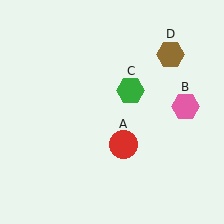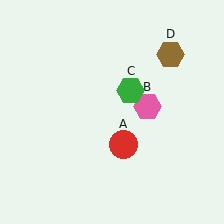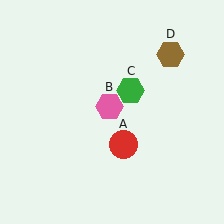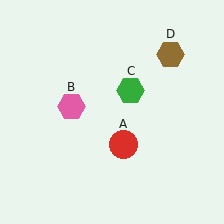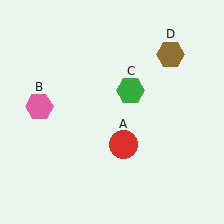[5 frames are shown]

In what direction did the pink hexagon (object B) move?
The pink hexagon (object B) moved left.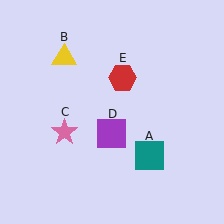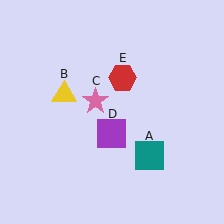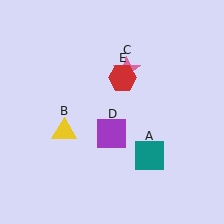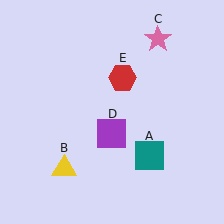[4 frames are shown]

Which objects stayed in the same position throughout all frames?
Teal square (object A) and purple square (object D) and red hexagon (object E) remained stationary.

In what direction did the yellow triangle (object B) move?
The yellow triangle (object B) moved down.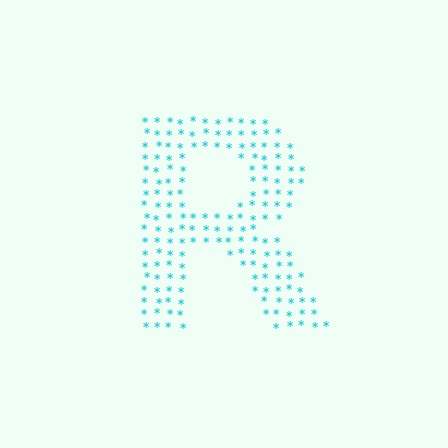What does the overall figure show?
The overall figure shows the letter R.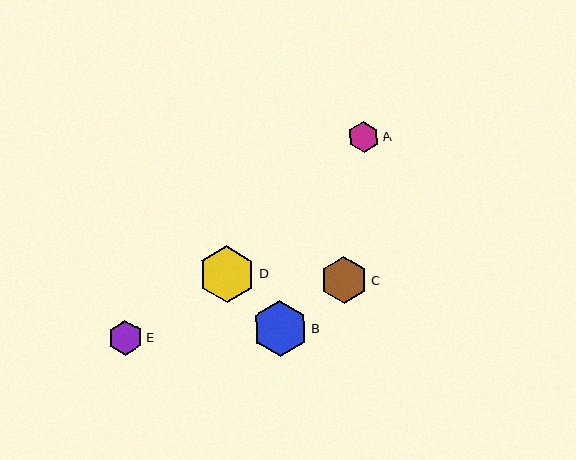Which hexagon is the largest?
Hexagon D is the largest with a size of approximately 57 pixels.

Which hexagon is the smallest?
Hexagon A is the smallest with a size of approximately 31 pixels.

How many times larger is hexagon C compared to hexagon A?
Hexagon C is approximately 1.5 times the size of hexagon A.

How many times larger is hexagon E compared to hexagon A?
Hexagon E is approximately 1.1 times the size of hexagon A.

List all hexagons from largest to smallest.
From largest to smallest: D, B, C, E, A.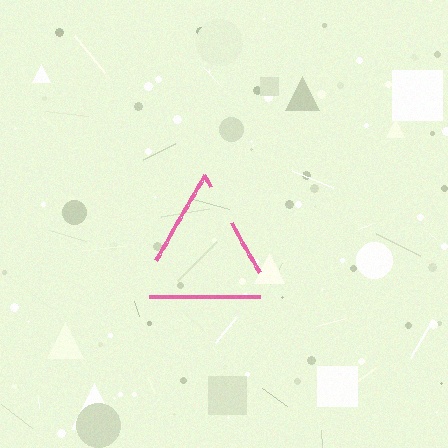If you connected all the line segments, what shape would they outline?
They would outline a triangle.